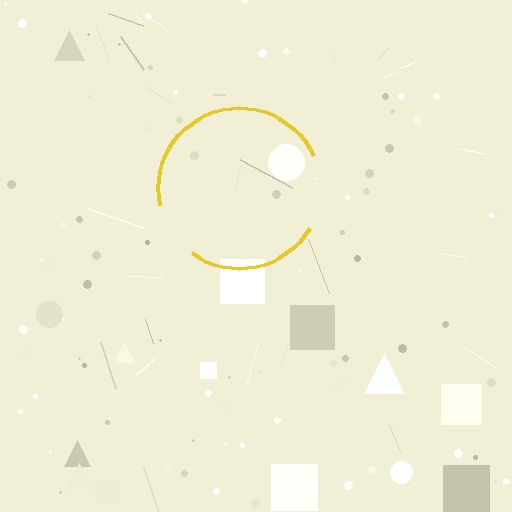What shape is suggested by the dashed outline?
The dashed outline suggests a circle.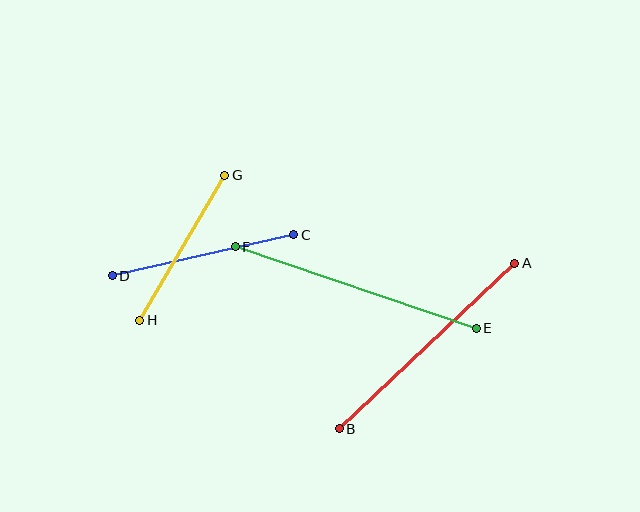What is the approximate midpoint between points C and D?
The midpoint is at approximately (203, 255) pixels.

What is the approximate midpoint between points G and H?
The midpoint is at approximately (182, 248) pixels.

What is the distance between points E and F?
The distance is approximately 255 pixels.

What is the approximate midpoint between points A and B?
The midpoint is at approximately (427, 346) pixels.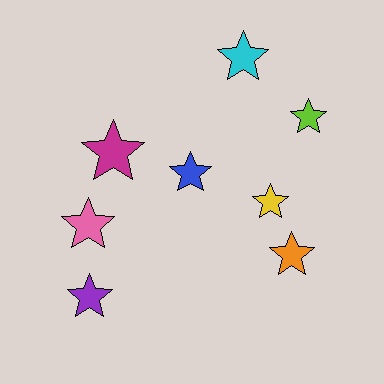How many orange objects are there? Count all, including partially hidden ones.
There is 1 orange object.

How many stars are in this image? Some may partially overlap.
There are 8 stars.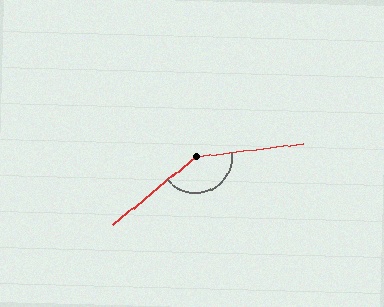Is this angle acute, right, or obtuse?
It is obtuse.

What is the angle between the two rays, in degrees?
Approximately 148 degrees.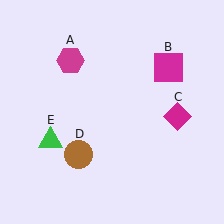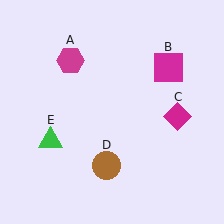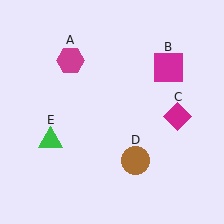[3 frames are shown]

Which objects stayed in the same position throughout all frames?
Magenta hexagon (object A) and magenta square (object B) and magenta diamond (object C) and green triangle (object E) remained stationary.